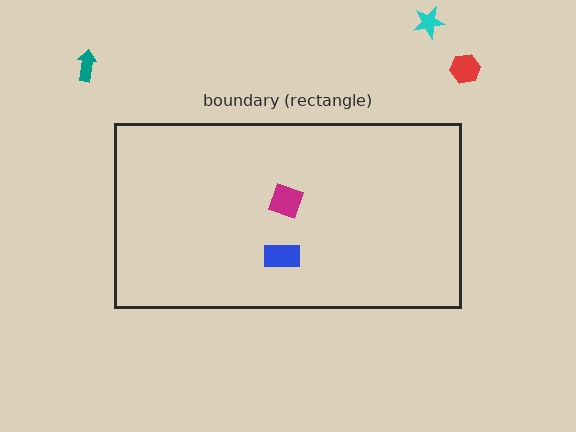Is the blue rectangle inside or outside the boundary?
Inside.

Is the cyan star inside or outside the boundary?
Outside.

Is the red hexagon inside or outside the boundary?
Outside.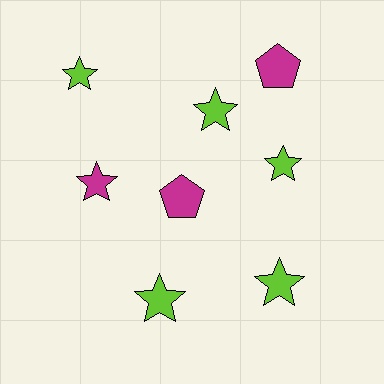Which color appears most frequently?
Lime, with 5 objects.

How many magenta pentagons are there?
There are 2 magenta pentagons.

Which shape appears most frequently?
Star, with 6 objects.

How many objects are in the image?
There are 8 objects.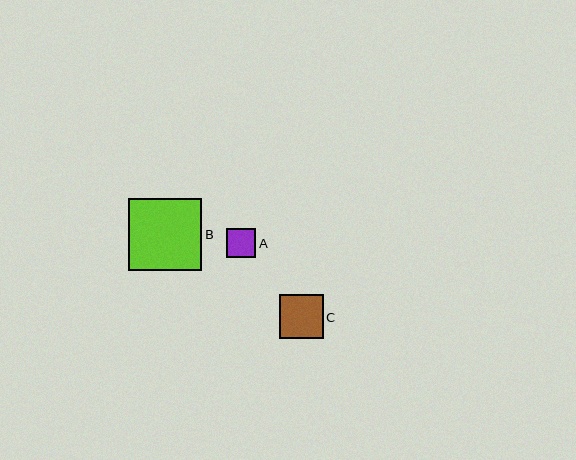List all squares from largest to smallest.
From largest to smallest: B, C, A.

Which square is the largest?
Square B is the largest with a size of approximately 73 pixels.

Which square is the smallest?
Square A is the smallest with a size of approximately 29 pixels.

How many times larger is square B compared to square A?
Square B is approximately 2.5 times the size of square A.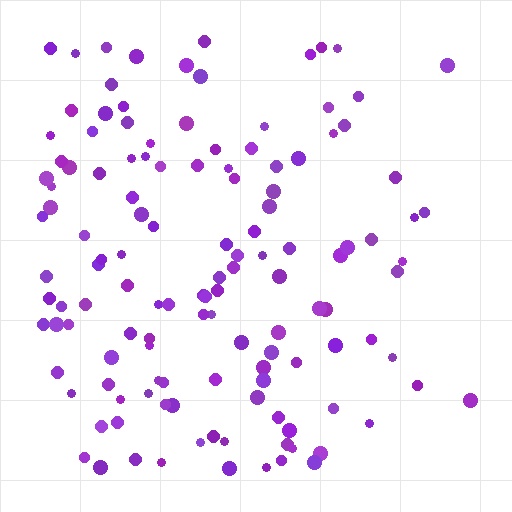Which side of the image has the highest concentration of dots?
The left.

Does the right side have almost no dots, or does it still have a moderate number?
Still a moderate number, just noticeably fewer than the left.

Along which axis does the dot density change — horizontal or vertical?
Horizontal.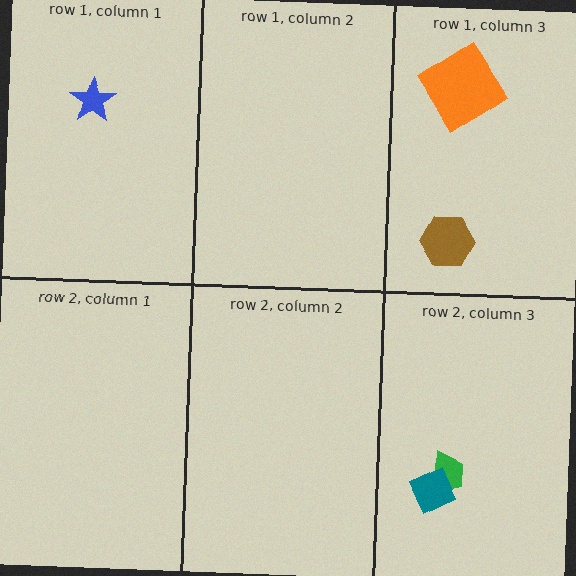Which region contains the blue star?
The row 1, column 1 region.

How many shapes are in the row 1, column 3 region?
2.